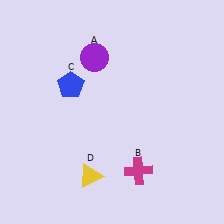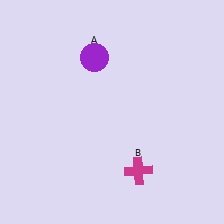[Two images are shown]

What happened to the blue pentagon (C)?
The blue pentagon (C) was removed in Image 2. It was in the top-left area of Image 1.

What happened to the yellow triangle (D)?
The yellow triangle (D) was removed in Image 2. It was in the bottom-left area of Image 1.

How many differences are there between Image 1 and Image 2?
There are 2 differences between the two images.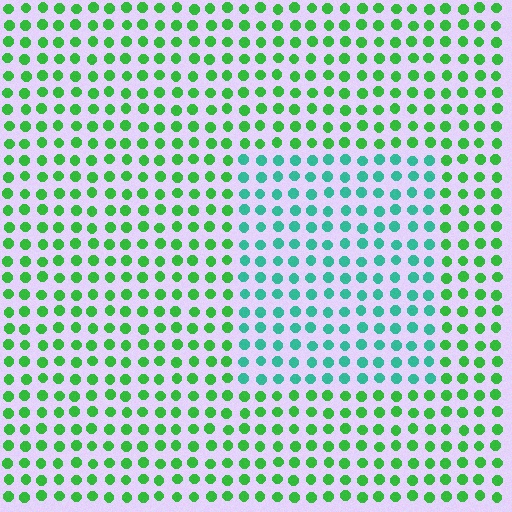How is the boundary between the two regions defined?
The boundary is defined purely by a slight shift in hue (about 42 degrees). Spacing, size, and orientation are identical on both sides.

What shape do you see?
I see a rectangle.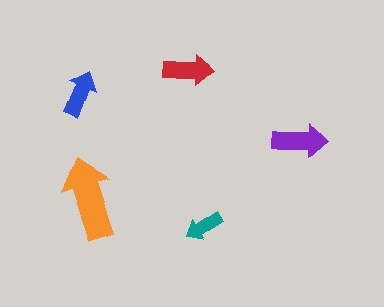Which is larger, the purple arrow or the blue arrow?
The purple one.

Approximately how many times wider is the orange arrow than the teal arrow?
About 2 times wider.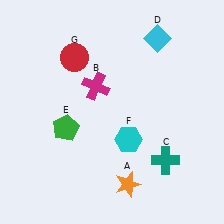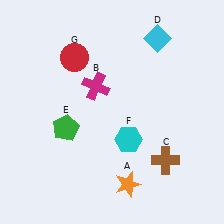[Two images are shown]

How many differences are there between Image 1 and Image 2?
There is 1 difference between the two images.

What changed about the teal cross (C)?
In Image 1, C is teal. In Image 2, it changed to brown.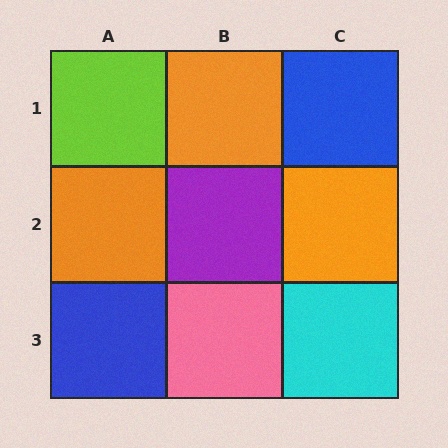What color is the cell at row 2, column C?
Orange.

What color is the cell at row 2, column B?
Purple.